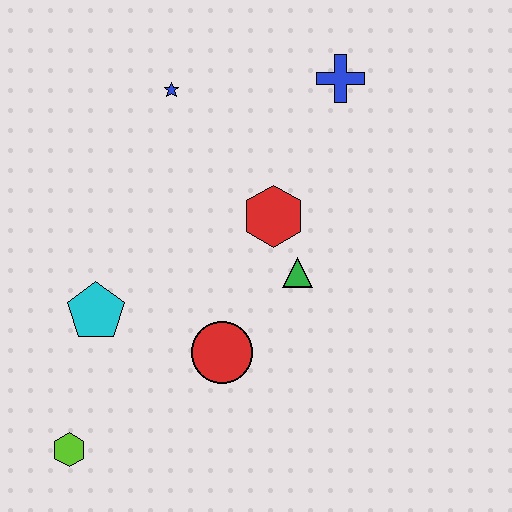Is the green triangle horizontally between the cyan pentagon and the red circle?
No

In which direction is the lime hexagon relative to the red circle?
The lime hexagon is to the left of the red circle.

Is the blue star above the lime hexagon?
Yes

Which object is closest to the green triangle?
The red hexagon is closest to the green triangle.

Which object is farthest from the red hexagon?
The lime hexagon is farthest from the red hexagon.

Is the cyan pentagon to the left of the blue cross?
Yes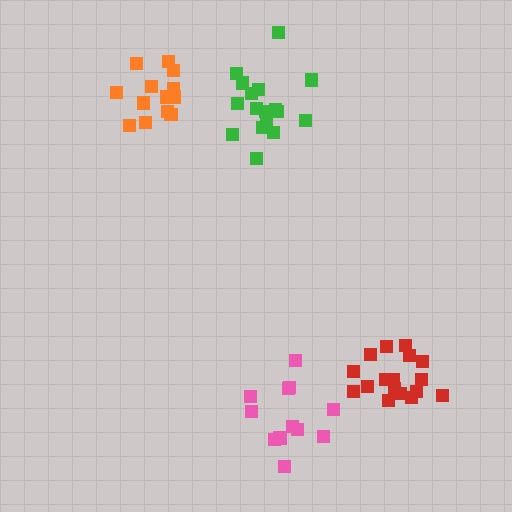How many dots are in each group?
Group 1: 17 dots, Group 2: 17 dots, Group 3: 13 dots, Group 4: 13 dots (60 total).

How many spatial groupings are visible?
There are 4 spatial groupings.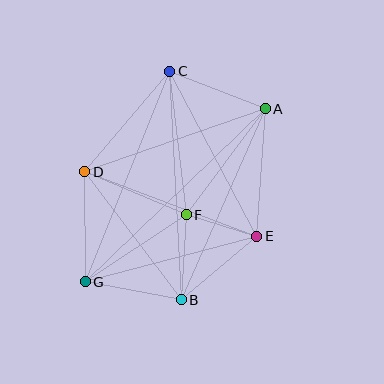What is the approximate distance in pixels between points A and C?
The distance between A and C is approximately 103 pixels.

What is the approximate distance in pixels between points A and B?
The distance between A and B is approximately 208 pixels.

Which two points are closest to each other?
Points E and F are closest to each other.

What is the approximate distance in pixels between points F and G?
The distance between F and G is approximately 121 pixels.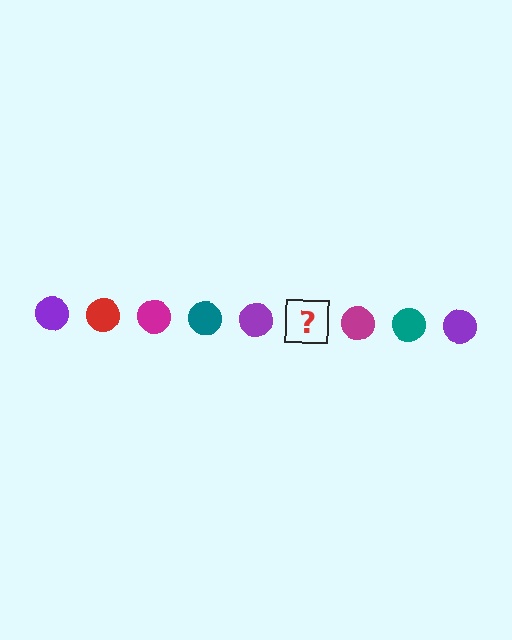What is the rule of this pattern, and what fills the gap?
The rule is that the pattern cycles through purple, red, magenta, teal circles. The gap should be filled with a red circle.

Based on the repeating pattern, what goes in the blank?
The blank should be a red circle.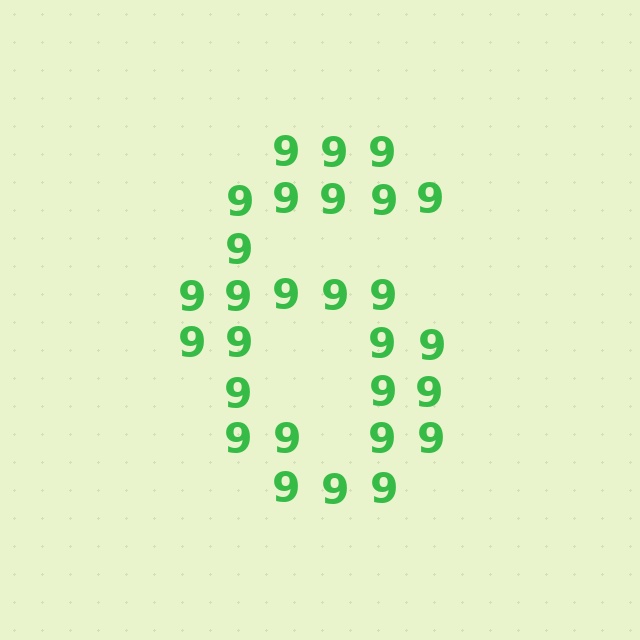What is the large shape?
The large shape is the digit 6.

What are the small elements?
The small elements are digit 9's.